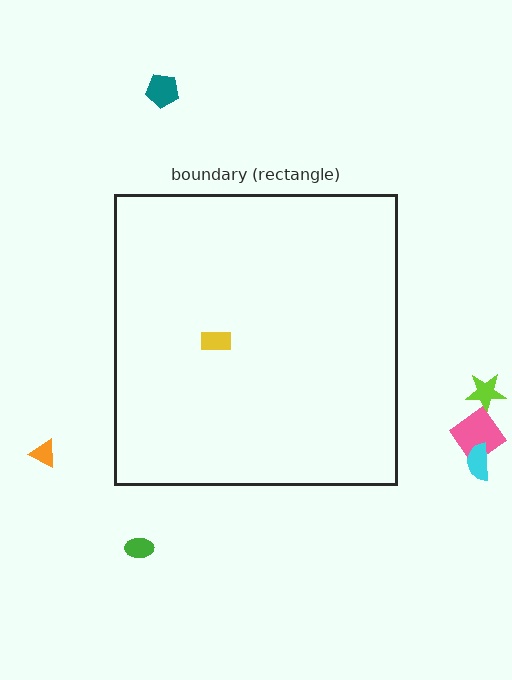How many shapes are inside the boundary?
1 inside, 6 outside.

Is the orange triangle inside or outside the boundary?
Outside.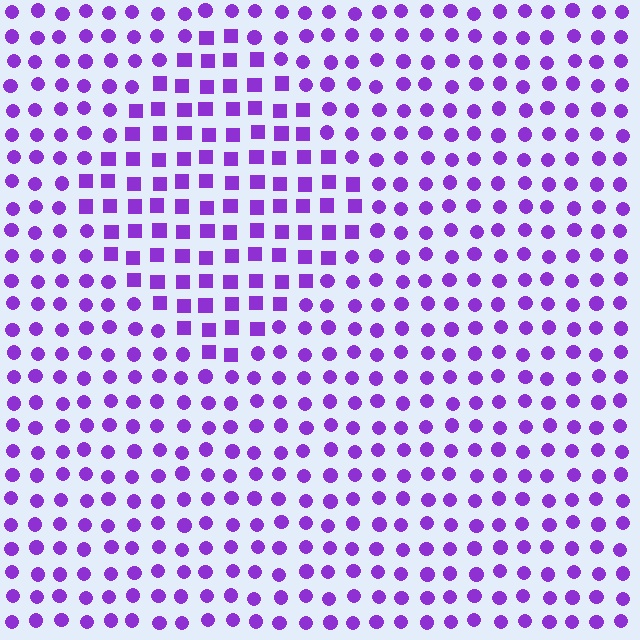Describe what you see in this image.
The image is filled with small purple elements arranged in a uniform grid. A diamond-shaped region contains squares, while the surrounding area contains circles. The boundary is defined purely by the change in element shape.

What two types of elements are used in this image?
The image uses squares inside the diamond region and circles outside it.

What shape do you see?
I see a diamond.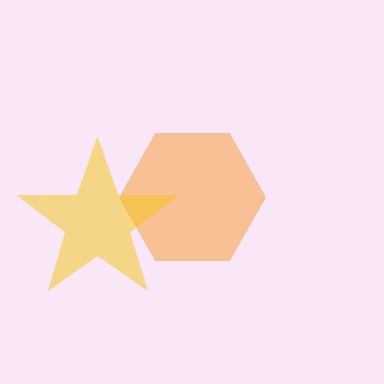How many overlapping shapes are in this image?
There are 2 overlapping shapes in the image.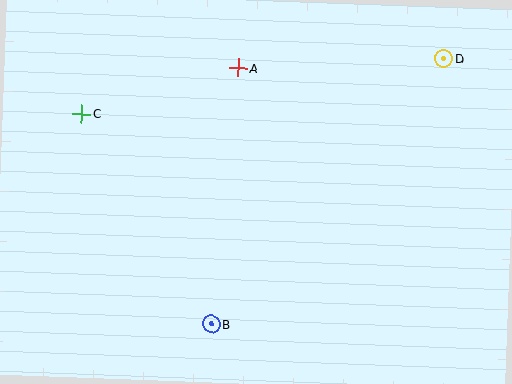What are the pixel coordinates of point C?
Point C is at (82, 114).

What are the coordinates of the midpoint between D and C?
The midpoint between D and C is at (263, 86).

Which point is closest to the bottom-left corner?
Point B is closest to the bottom-left corner.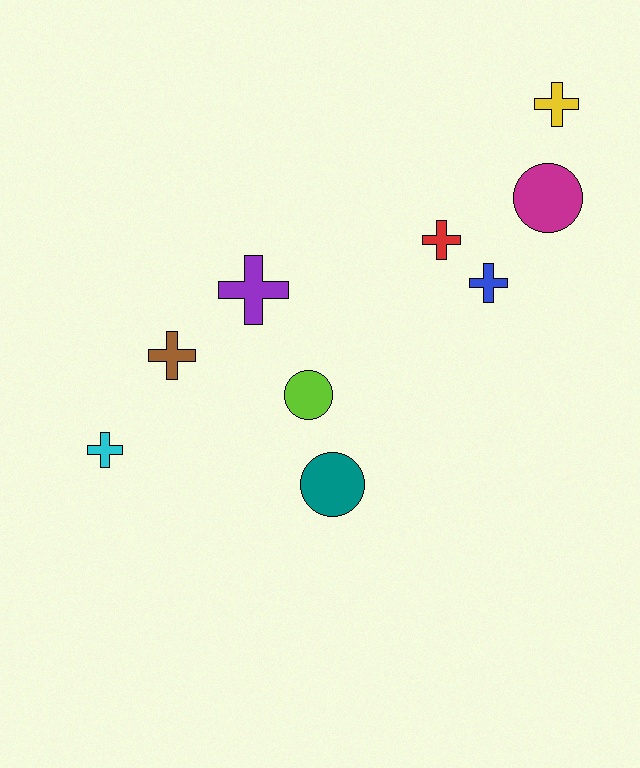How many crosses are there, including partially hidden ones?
There are 6 crosses.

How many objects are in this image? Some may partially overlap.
There are 9 objects.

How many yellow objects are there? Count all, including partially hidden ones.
There is 1 yellow object.